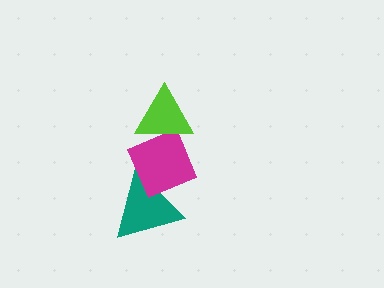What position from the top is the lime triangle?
The lime triangle is 1st from the top.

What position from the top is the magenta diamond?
The magenta diamond is 2nd from the top.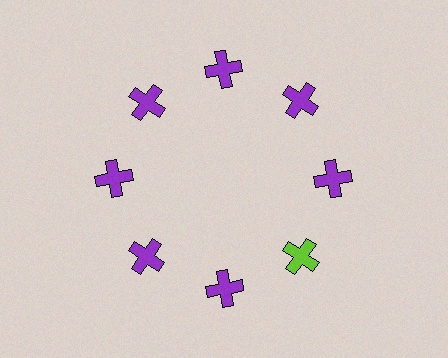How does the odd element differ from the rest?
It has a different color: lime instead of purple.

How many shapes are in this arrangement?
There are 8 shapes arranged in a ring pattern.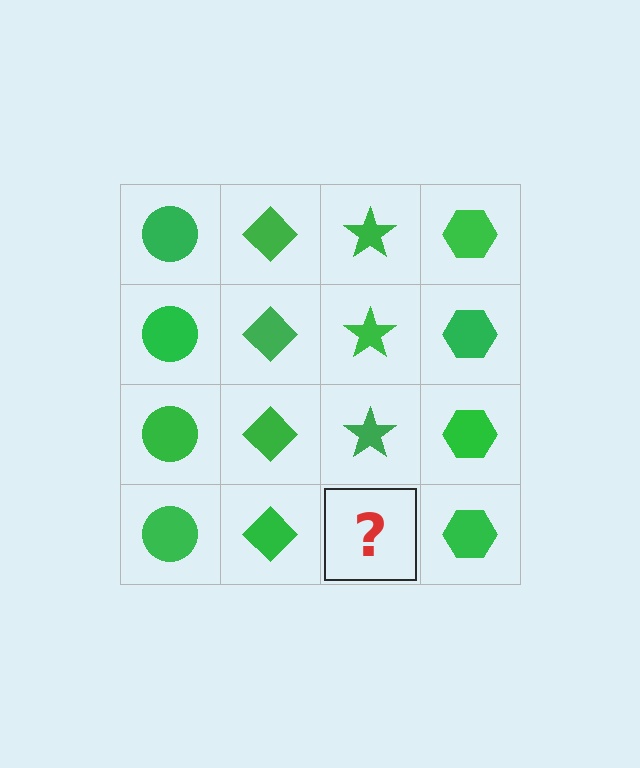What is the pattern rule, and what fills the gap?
The rule is that each column has a consistent shape. The gap should be filled with a green star.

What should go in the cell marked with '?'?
The missing cell should contain a green star.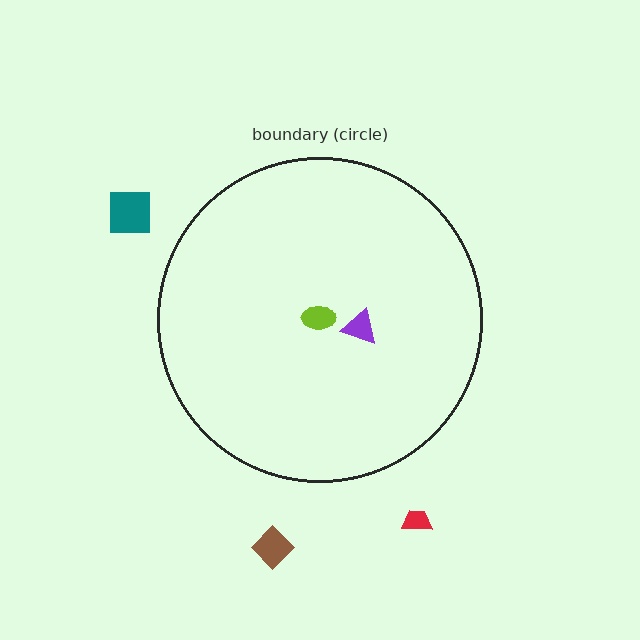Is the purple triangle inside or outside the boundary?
Inside.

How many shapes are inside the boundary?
2 inside, 3 outside.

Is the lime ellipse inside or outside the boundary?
Inside.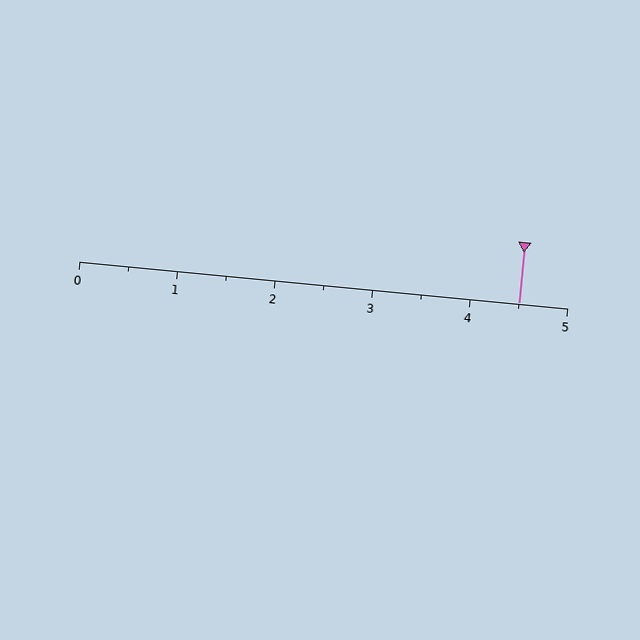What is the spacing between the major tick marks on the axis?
The major ticks are spaced 1 apart.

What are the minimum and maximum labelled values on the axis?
The axis runs from 0 to 5.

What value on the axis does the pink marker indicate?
The marker indicates approximately 4.5.